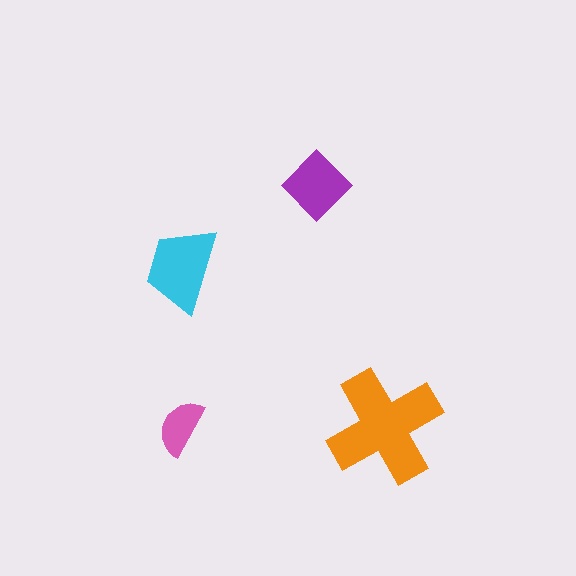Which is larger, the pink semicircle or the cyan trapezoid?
The cyan trapezoid.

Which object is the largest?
The orange cross.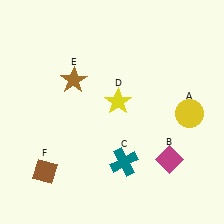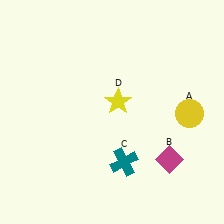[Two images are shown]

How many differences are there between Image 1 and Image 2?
There are 2 differences between the two images.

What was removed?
The brown star (E), the brown diamond (F) were removed in Image 2.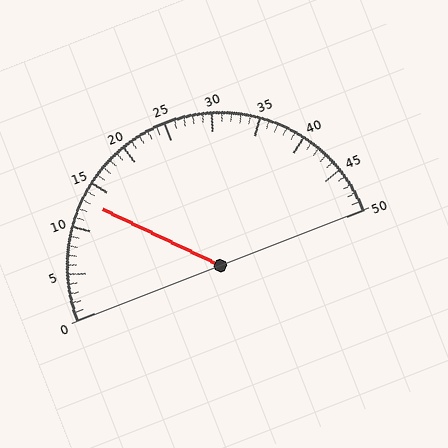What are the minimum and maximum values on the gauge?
The gauge ranges from 0 to 50.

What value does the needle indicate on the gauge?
The needle indicates approximately 13.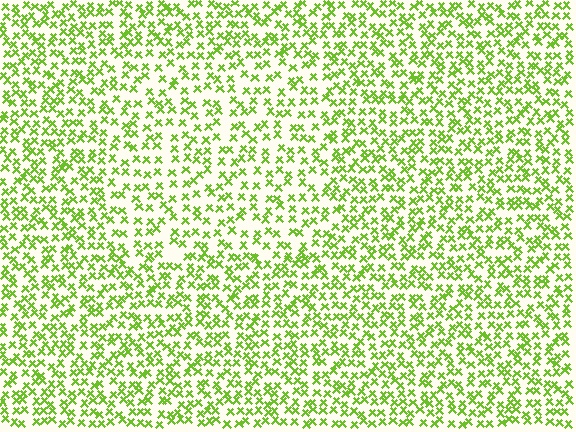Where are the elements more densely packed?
The elements are more densely packed outside the rectangle boundary.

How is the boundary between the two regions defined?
The boundary is defined by a change in element density (approximately 1.5x ratio). All elements are the same color, size, and shape.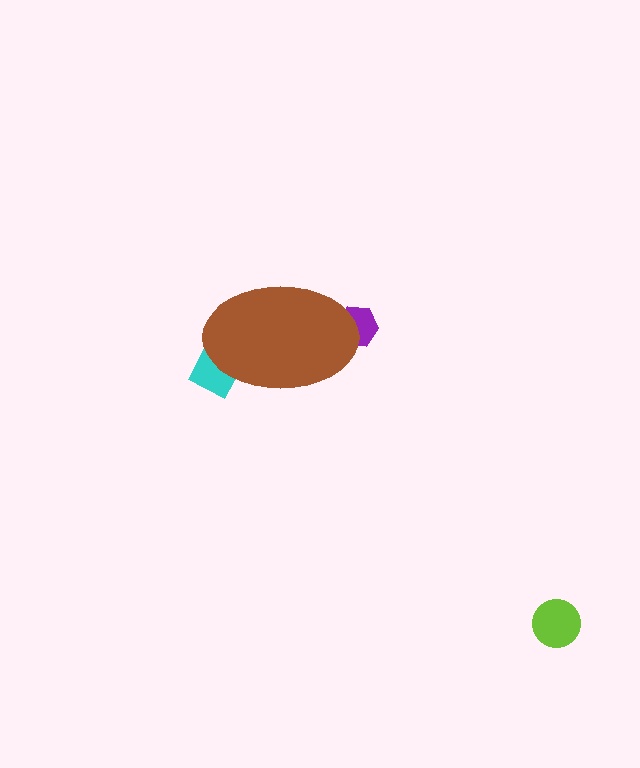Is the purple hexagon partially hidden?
Yes, the purple hexagon is partially hidden behind the brown ellipse.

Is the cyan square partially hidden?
Yes, the cyan square is partially hidden behind the brown ellipse.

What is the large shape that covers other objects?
A brown ellipse.